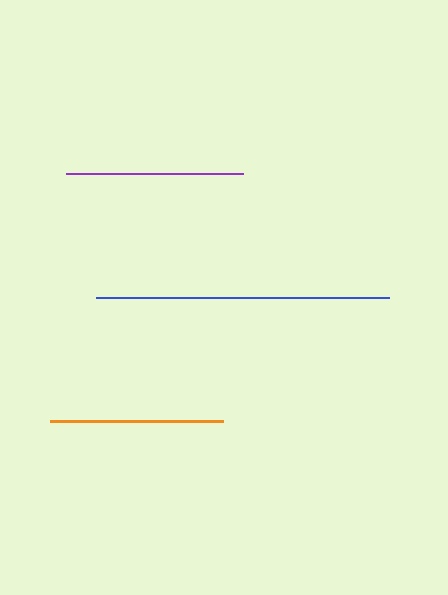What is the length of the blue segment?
The blue segment is approximately 293 pixels long.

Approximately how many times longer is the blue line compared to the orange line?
The blue line is approximately 1.7 times the length of the orange line.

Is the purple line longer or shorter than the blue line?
The blue line is longer than the purple line.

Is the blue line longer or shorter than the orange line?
The blue line is longer than the orange line.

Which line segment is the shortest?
The orange line is the shortest at approximately 173 pixels.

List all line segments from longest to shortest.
From longest to shortest: blue, purple, orange.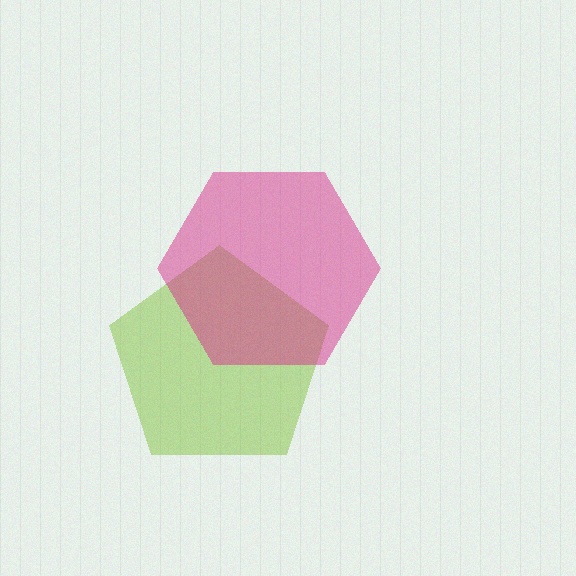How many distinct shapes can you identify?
There are 2 distinct shapes: a lime pentagon, a magenta hexagon.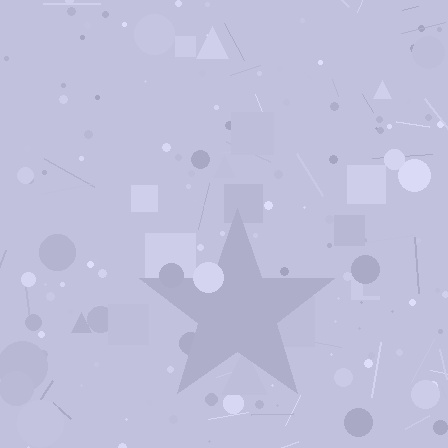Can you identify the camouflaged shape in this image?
The camouflaged shape is a star.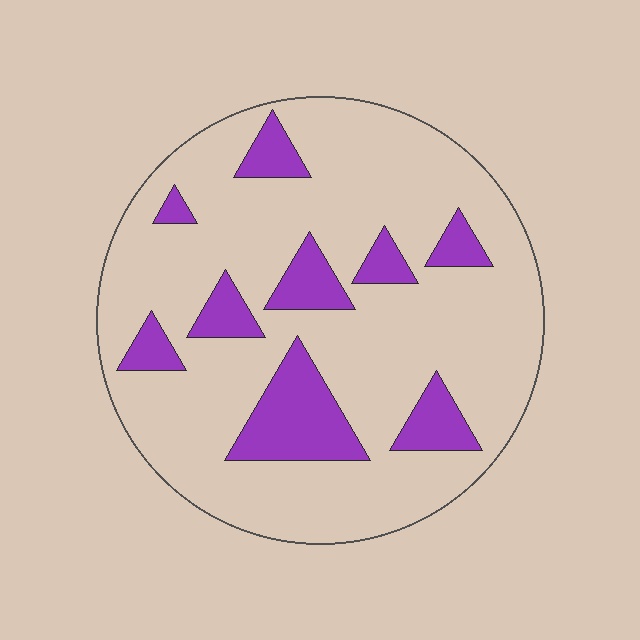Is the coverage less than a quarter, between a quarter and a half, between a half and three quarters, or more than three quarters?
Less than a quarter.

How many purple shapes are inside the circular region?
9.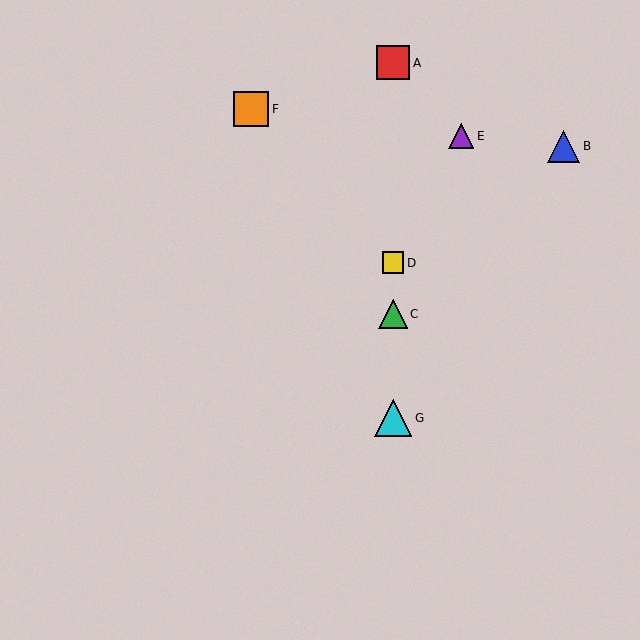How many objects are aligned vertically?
4 objects (A, C, D, G) are aligned vertically.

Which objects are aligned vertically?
Objects A, C, D, G are aligned vertically.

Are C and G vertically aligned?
Yes, both are at x≈393.